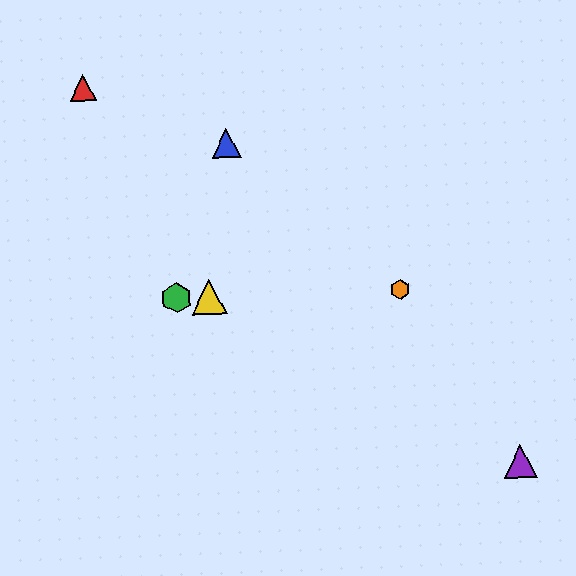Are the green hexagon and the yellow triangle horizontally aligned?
Yes, both are at y≈298.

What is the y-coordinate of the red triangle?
The red triangle is at y≈88.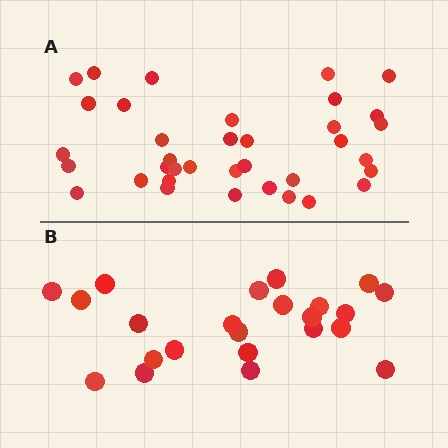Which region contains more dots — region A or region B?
Region A (the top region) has more dots.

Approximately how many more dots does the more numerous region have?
Region A has approximately 15 more dots than region B.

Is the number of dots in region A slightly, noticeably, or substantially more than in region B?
Region A has substantially more. The ratio is roughly 1.6 to 1.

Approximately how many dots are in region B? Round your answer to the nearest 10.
About 20 dots. (The exact count is 23, which rounds to 20.)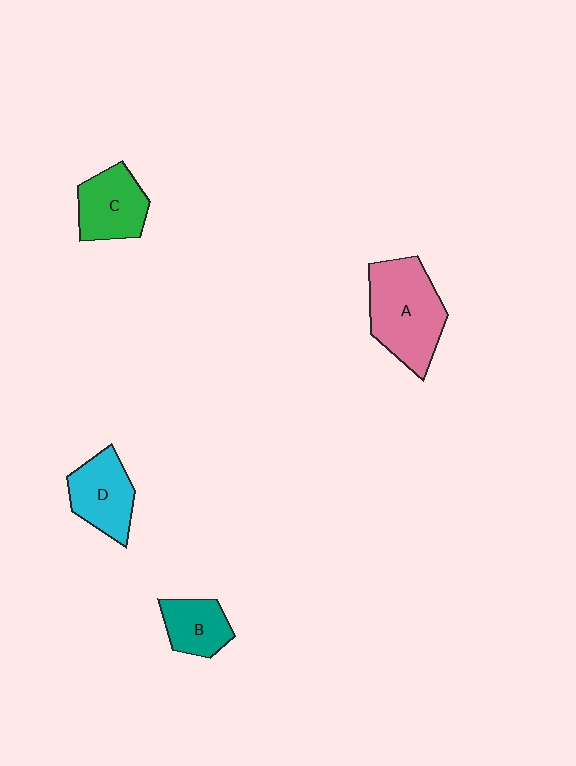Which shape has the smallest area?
Shape B (teal).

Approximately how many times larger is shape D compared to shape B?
Approximately 1.3 times.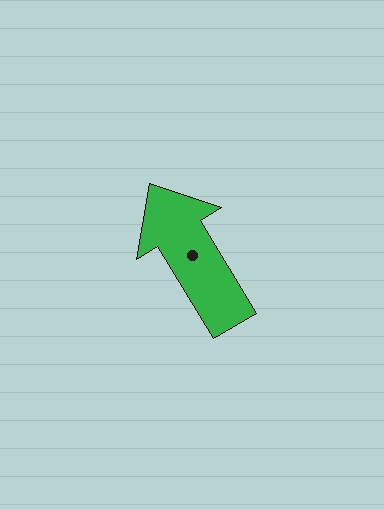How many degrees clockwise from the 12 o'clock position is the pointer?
Approximately 329 degrees.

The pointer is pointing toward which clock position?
Roughly 11 o'clock.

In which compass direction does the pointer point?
Northwest.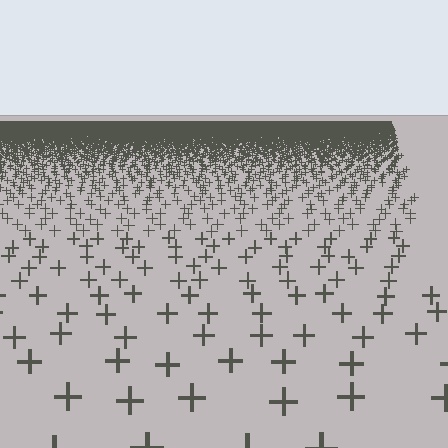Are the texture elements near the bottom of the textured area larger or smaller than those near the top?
Larger. Near the bottom, elements are closer to the viewer and appear at a bigger on-screen size.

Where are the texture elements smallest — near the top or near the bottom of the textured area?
Near the top.